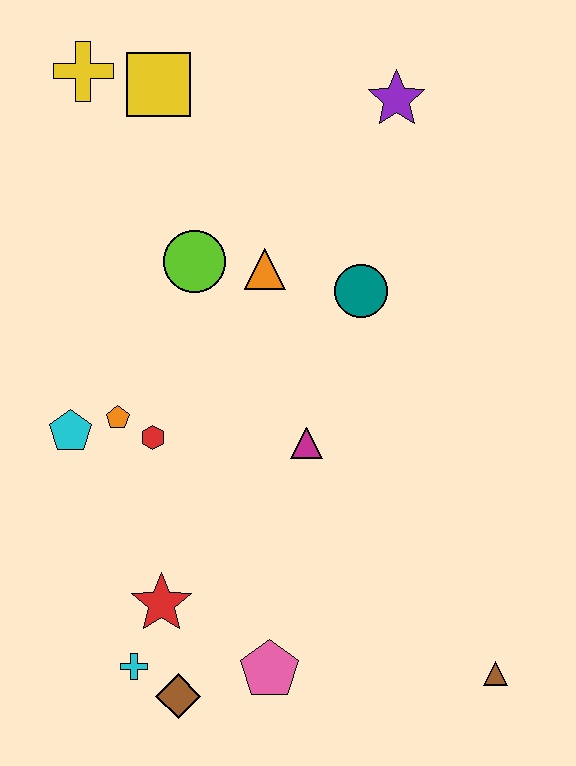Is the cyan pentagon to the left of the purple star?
Yes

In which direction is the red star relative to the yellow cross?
The red star is below the yellow cross.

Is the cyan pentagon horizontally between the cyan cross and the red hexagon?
No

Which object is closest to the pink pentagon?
The brown diamond is closest to the pink pentagon.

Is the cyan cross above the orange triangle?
No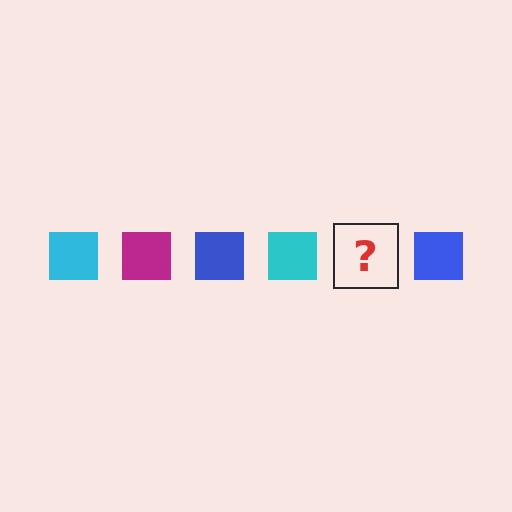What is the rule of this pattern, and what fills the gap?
The rule is that the pattern cycles through cyan, magenta, blue squares. The gap should be filled with a magenta square.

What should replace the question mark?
The question mark should be replaced with a magenta square.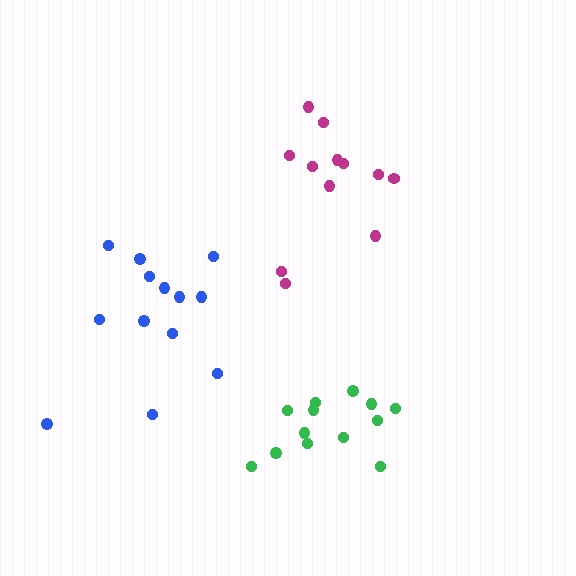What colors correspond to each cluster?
The clusters are colored: green, magenta, blue.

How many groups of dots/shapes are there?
There are 3 groups.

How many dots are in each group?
Group 1: 13 dots, Group 2: 12 dots, Group 3: 13 dots (38 total).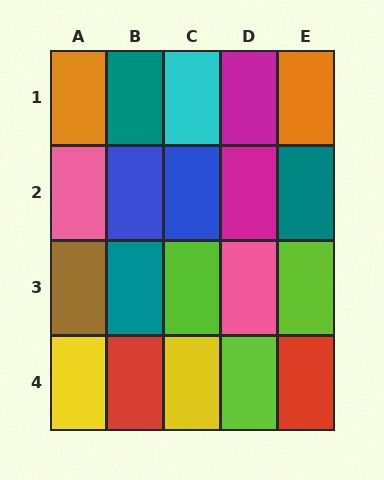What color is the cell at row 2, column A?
Pink.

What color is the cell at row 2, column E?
Teal.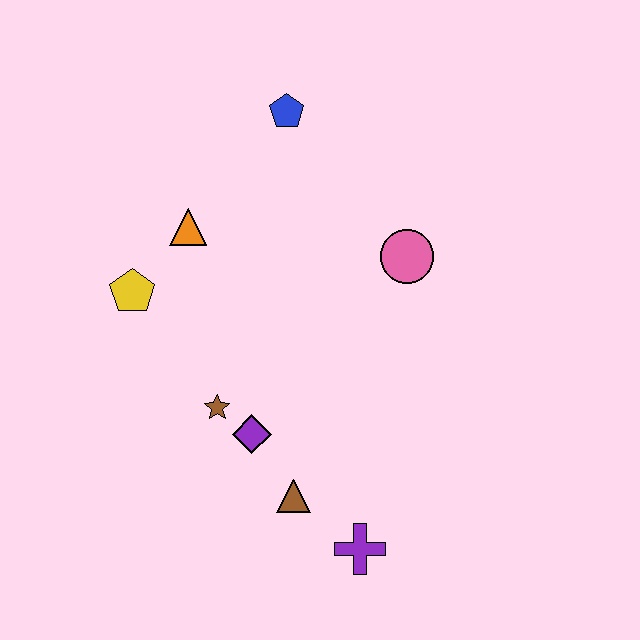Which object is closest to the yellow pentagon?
The orange triangle is closest to the yellow pentagon.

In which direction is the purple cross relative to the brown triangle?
The purple cross is to the right of the brown triangle.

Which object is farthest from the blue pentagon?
The purple cross is farthest from the blue pentagon.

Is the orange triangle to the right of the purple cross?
No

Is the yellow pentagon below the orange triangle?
Yes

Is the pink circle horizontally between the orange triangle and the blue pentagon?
No